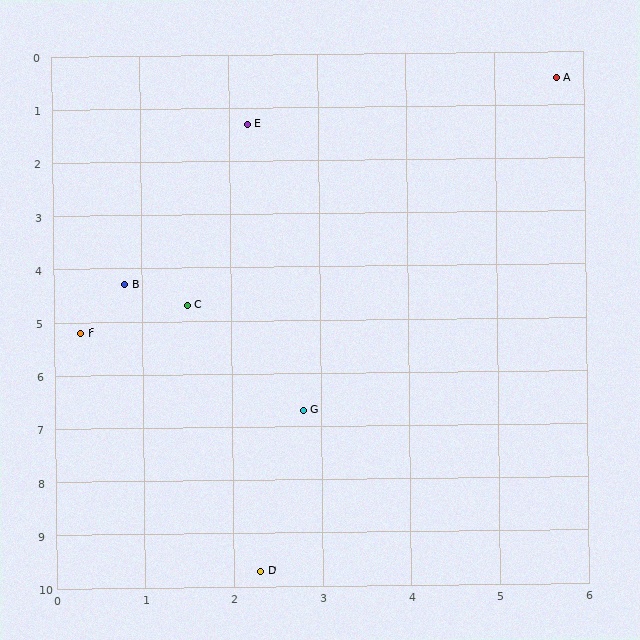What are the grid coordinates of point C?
Point C is at approximately (1.5, 4.7).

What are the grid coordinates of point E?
Point E is at approximately (2.2, 1.3).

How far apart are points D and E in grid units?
Points D and E are about 8.4 grid units apart.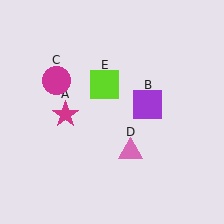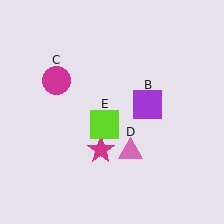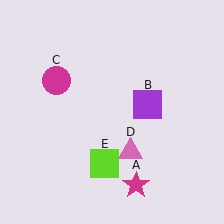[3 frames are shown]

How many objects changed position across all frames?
2 objects changed position: magenta star (object A), lime square (object E).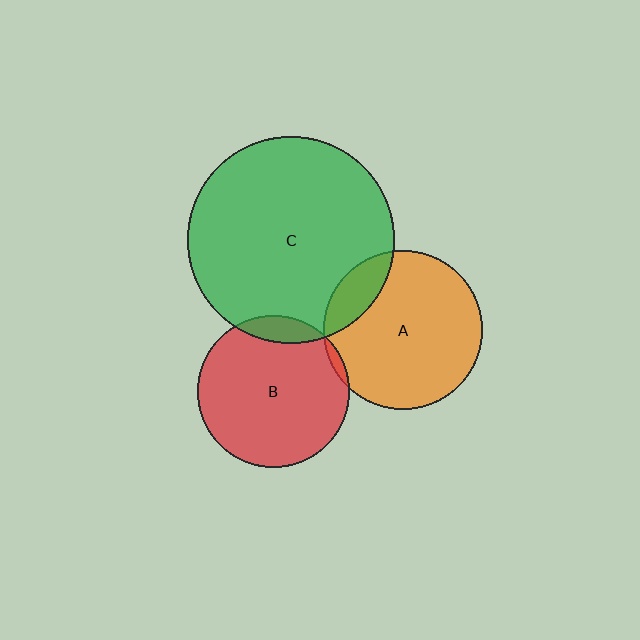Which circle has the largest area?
Circle C (green).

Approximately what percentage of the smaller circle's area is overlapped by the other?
Approximately 5%.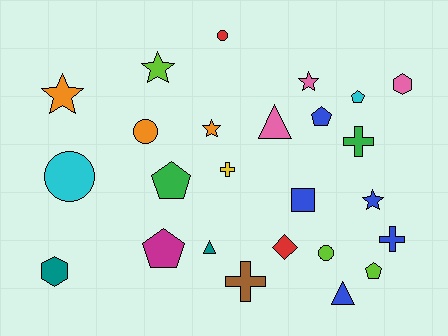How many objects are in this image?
There are 25 objects.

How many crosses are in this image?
There are 4 crosses.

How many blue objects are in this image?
There are 5 blue objects.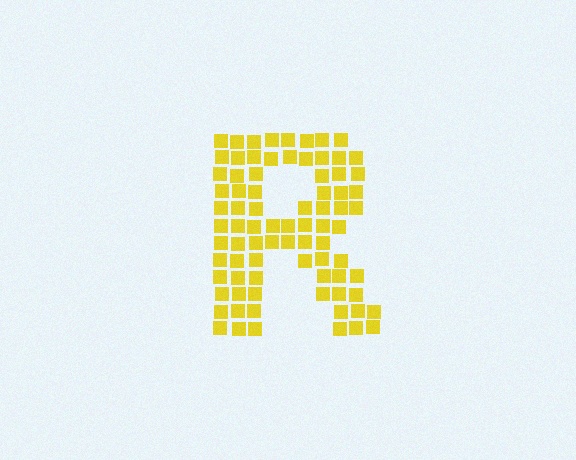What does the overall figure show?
The overall figure shows the letter R.